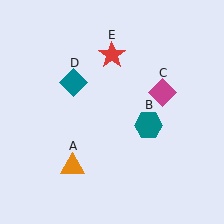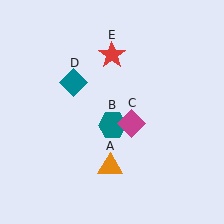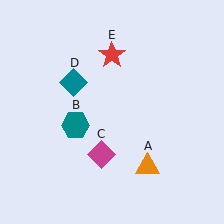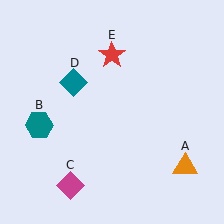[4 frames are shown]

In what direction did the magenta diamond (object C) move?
The magenta diamond (object C) moved down and to the left.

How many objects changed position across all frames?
3 objects changed position: orange triangle (object A), teal hexagon (object B), magenta diamond (object C).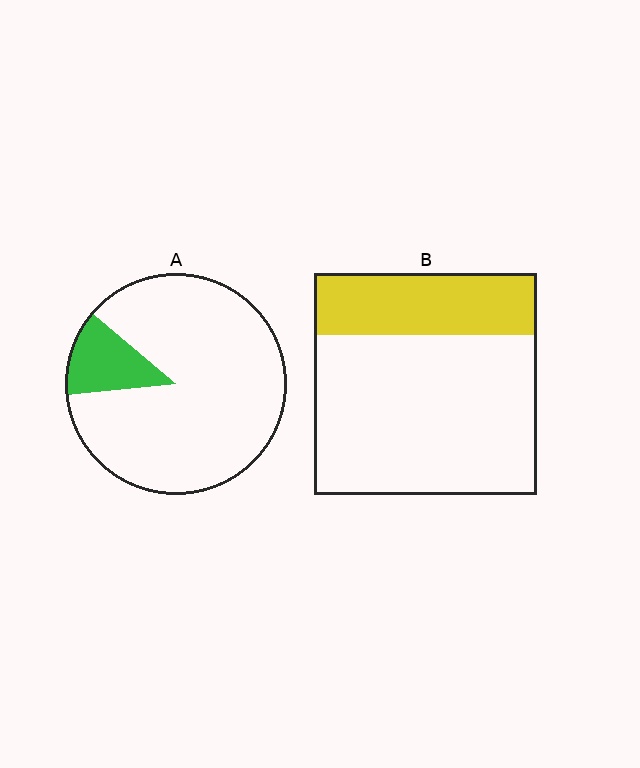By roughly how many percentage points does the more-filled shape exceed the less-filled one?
By roughly 15 percentage points (B over A).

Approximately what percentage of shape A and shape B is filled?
A is approximately 15% and B is approximately 30%.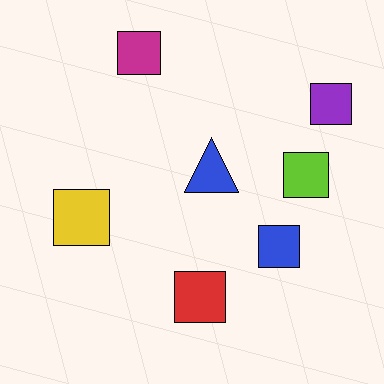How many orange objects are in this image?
There are no orange objects.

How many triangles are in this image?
There is 1 triangle.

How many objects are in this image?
There are 7 objects.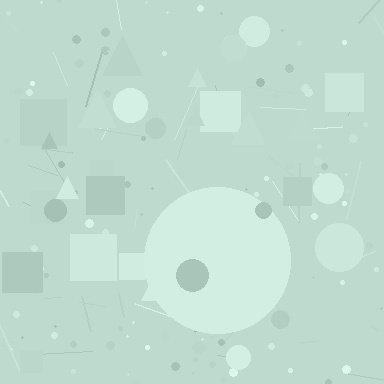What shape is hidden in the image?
A circle is hidden in the image.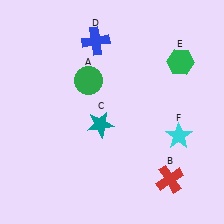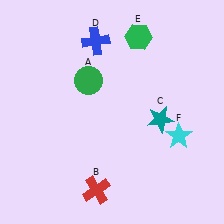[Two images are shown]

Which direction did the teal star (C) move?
The teal star (C) moved right.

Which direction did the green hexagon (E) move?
The green hexagon (E) moved left.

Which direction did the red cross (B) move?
The red cross (B) moved left.